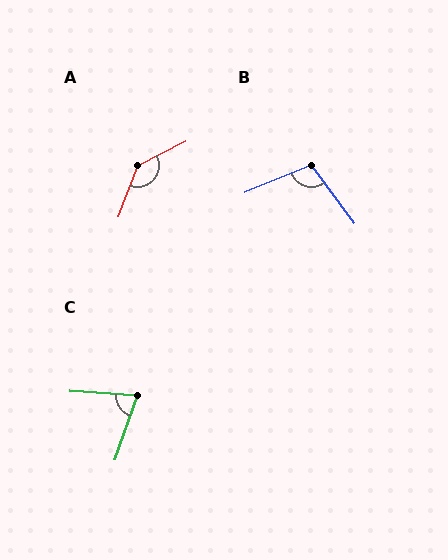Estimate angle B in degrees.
Approximately 104 degrees.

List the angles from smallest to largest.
C (74°), B (104°), A (138°).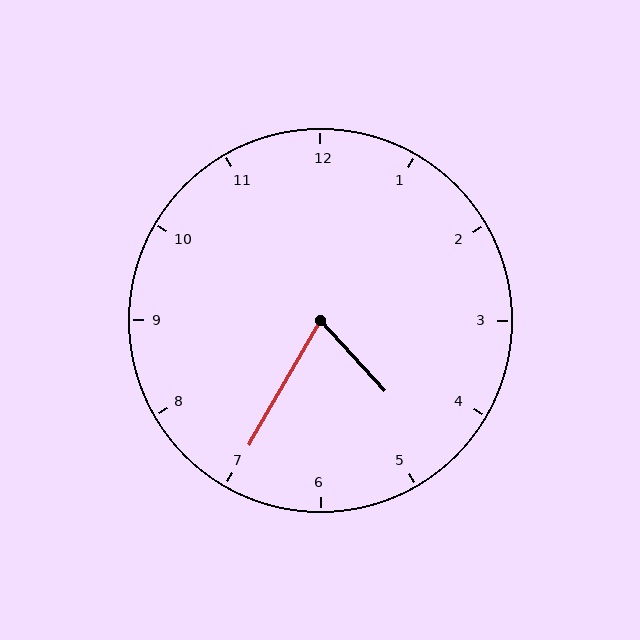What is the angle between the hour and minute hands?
Approximately 72 degrees.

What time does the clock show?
4:35.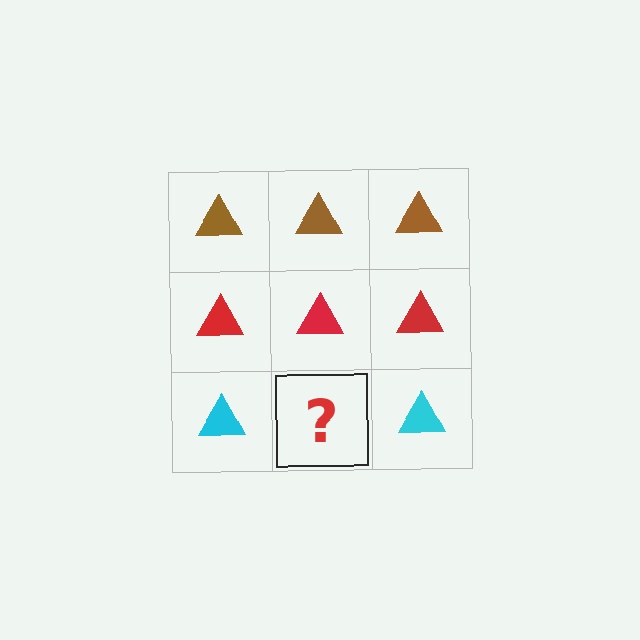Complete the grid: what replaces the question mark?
The question mark should be replaced with a cyan triangle.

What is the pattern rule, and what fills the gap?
The rule is that each row has a consistent color. The gap should be filled with a cyan triangle.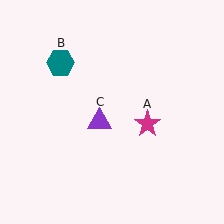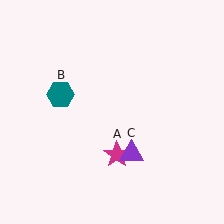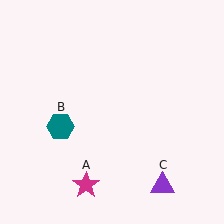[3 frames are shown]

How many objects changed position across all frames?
3 objects changed position: magenta star (object A), teal hexagon (object B), purple triangle (object C).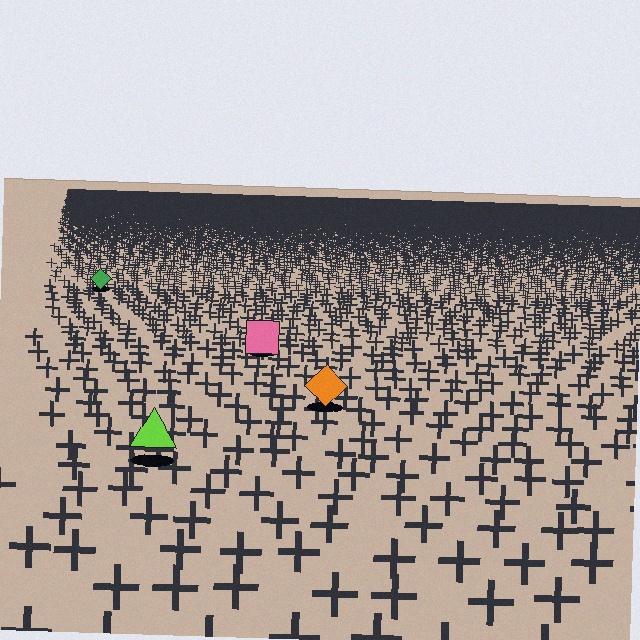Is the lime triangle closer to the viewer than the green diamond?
Yes. The lime triangle is closer — you can tell from the texture gradient: the ground texture is coarser near it.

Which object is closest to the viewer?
The lime triangle is closest. The texture marks near it are larger and more spread out.